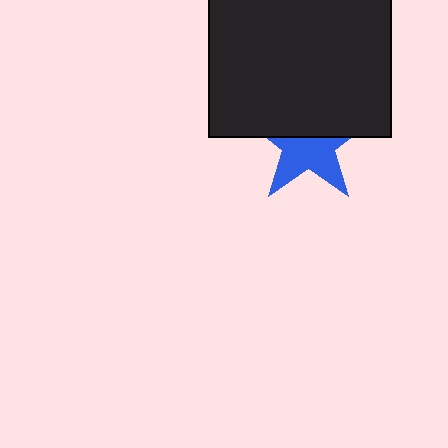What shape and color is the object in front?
The object in front is a black square.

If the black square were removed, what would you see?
You would see the complete blue star.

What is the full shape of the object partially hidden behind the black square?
The partially hidden object is a blue star.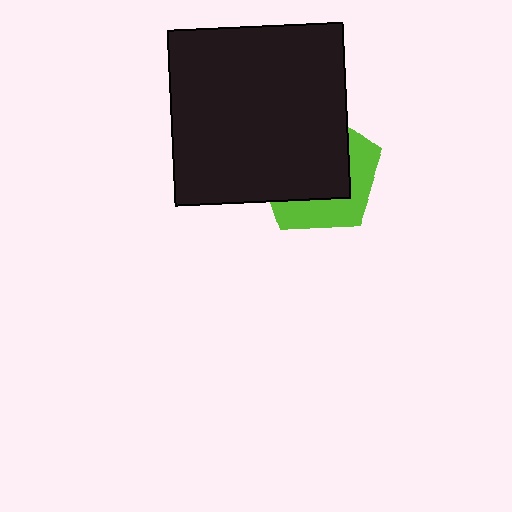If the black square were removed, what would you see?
You would see the complete lime pentagon.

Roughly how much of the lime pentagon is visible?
A small part of it is visible (roughly 37%).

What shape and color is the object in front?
The object in front is a black square.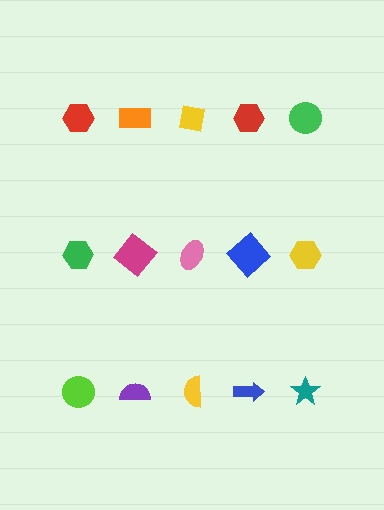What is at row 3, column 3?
A yellow semicircle.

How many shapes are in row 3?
5 shapes.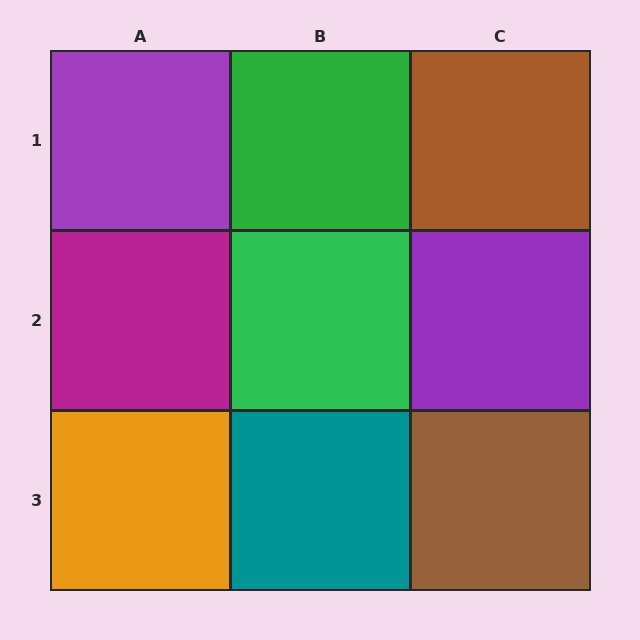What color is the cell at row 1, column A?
Purple.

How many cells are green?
2 cells are green.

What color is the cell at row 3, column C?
Brown.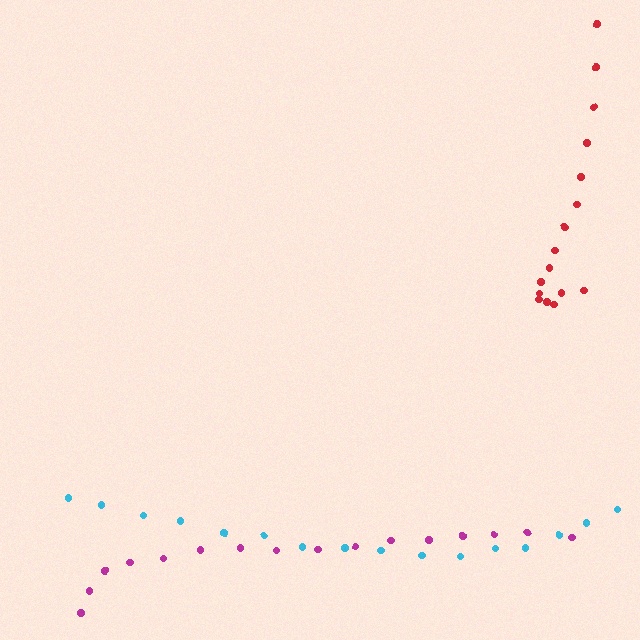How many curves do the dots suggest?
There are 3 distinct paths.